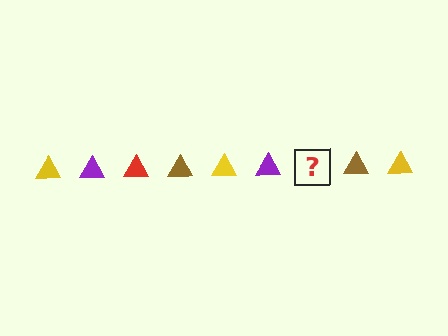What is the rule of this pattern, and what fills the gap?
The rule is that the pattern cycles through yellow, purple, red, brown triangles. The gap should be filled with a red triangle.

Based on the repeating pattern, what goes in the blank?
The blank should be a red triangle.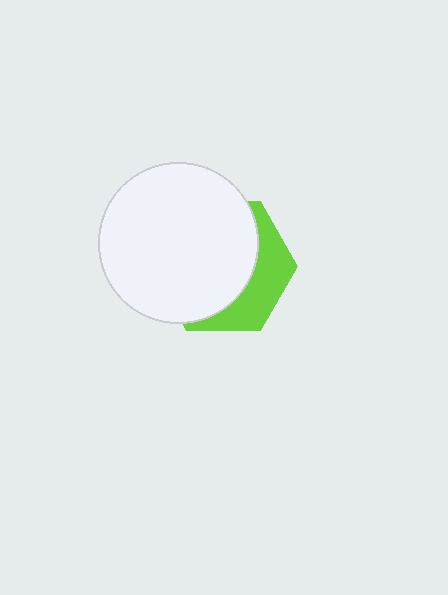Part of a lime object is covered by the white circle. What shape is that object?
It is a hexagon.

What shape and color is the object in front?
The object in front is a white circle.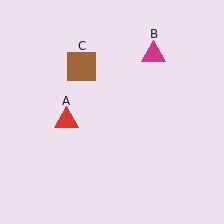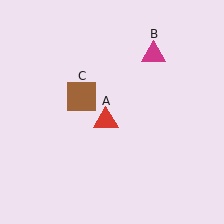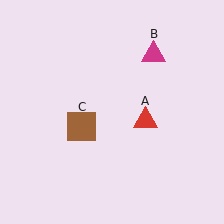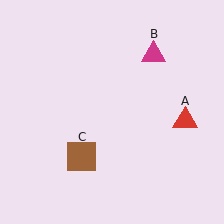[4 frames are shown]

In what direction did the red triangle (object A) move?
The red triangle (object A) moved right.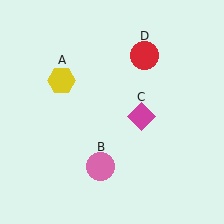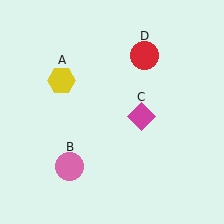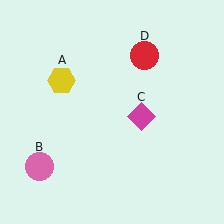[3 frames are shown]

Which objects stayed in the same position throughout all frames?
Yellow hexagon (object A) and magenta diamond (object C) and red circle (object D) remained stationary.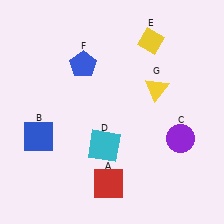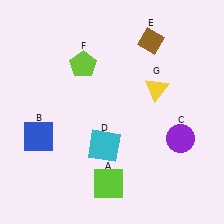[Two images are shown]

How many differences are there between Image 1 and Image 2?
There are 3 differences between the two images.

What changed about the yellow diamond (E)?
In Image 1, E is yellow. In Image 2, it changed to brown.